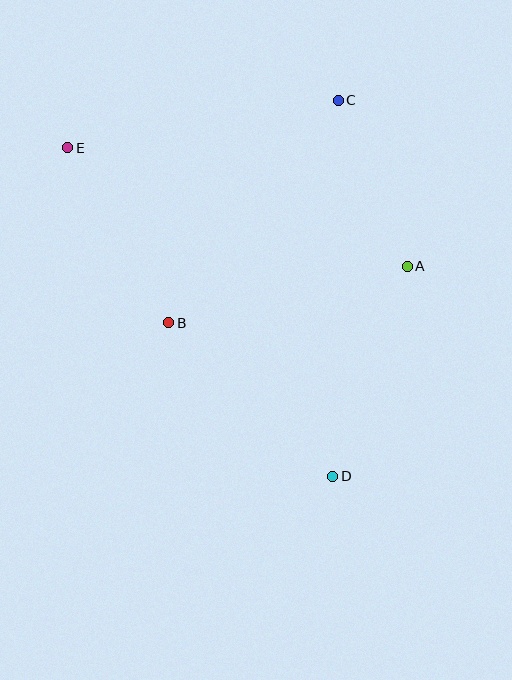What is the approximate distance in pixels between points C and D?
The distance between C and D is approximately 376 pixels.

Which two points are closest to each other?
Points A and C are closest to each other.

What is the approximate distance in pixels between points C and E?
The distance between C and E is approximately 275 pixels.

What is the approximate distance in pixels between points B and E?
The distance between B and E is approximately 202 pixels.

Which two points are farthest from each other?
Points D and E are farthest from each other.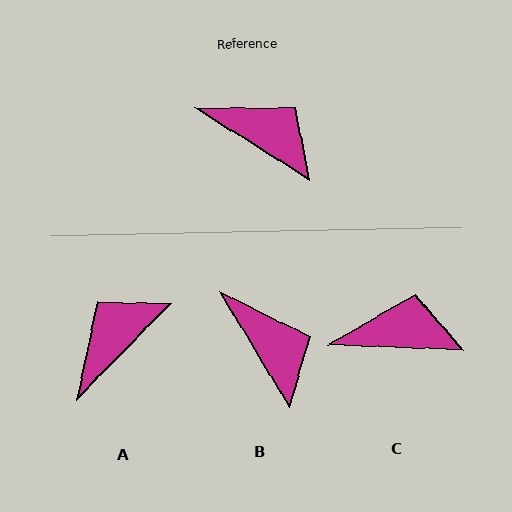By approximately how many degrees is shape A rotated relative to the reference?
Approximately 78 degrees counter-clockwise.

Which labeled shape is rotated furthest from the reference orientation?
A, about 78 degrees away.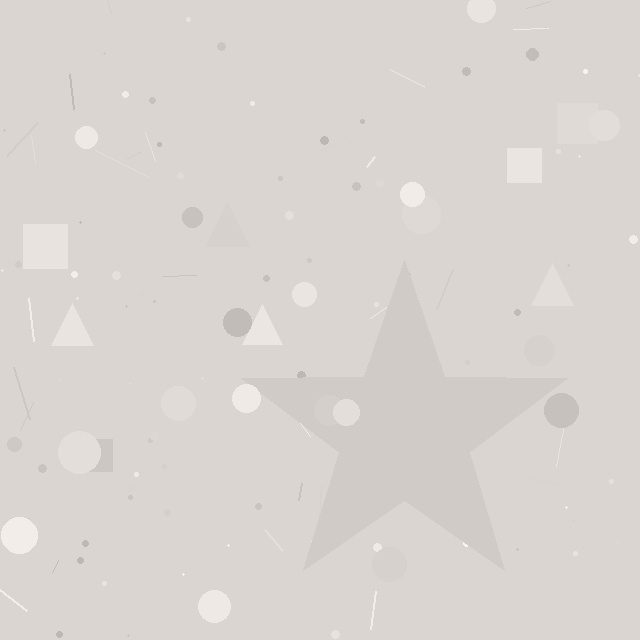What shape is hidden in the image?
A star is hidden in the image.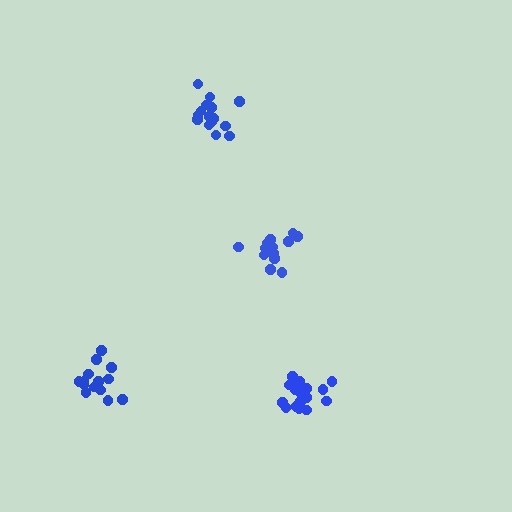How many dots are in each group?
Group 1: 14 dots, Group 2: 14 dots, Group 3: 15 dots, Group 4: 19 dots (62 total).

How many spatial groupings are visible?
There are 4 spatial groupings.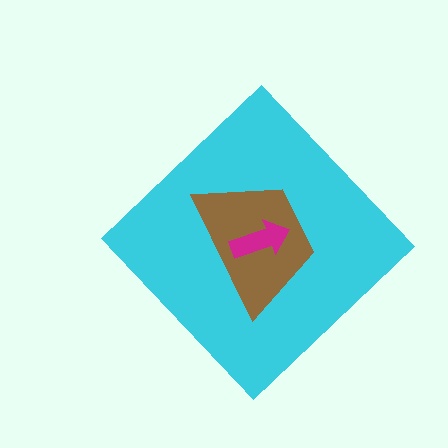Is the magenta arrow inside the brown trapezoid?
Yes.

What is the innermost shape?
The magenta arrow.